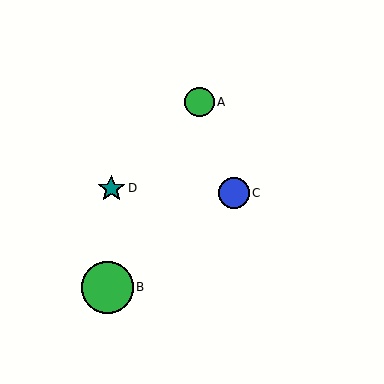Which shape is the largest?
The green circle (labeled B) is the largest.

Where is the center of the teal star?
The center of the teal star is at (111, 188).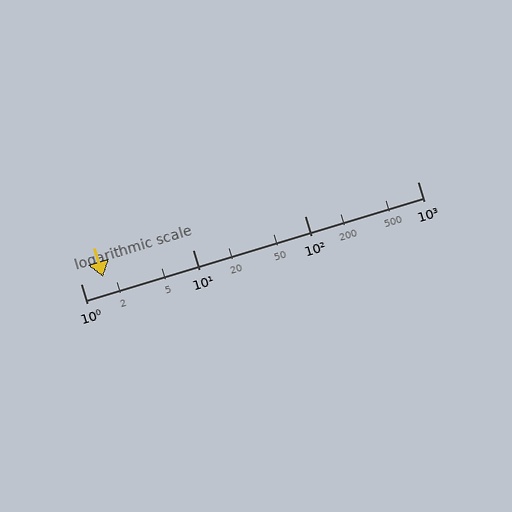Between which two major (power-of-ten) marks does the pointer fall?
The pointer is between 1 and 10.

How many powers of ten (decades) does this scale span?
The scale spans 3 decades, from 1 to 1000.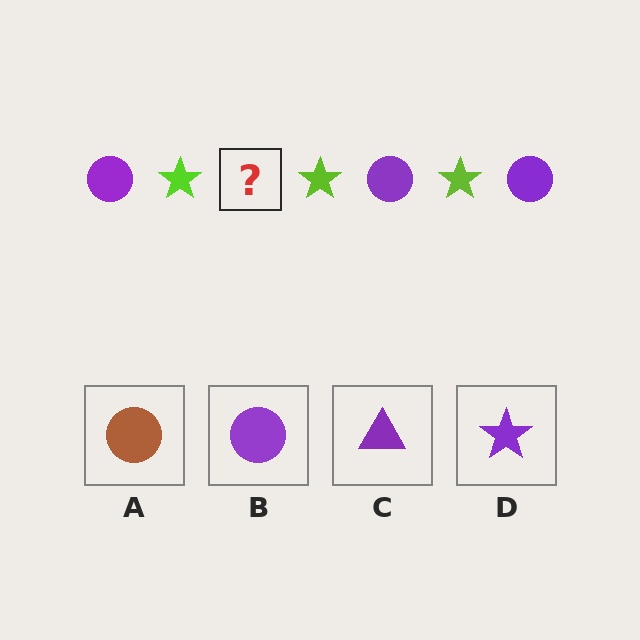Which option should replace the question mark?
Option B.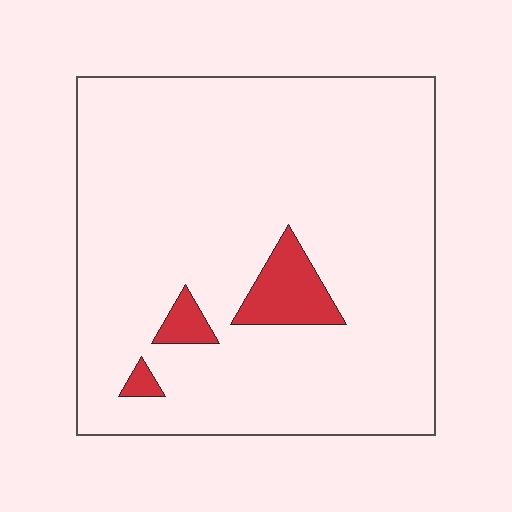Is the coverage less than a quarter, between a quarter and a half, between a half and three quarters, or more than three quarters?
Less than a quarter.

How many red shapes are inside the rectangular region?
3.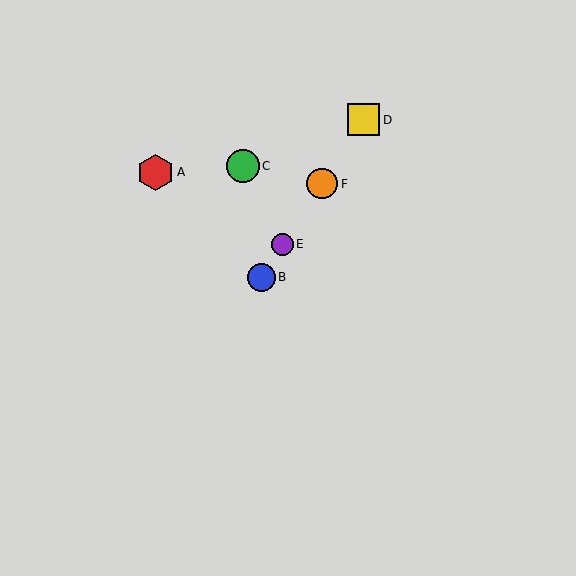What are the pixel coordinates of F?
Object F is at (322, 184).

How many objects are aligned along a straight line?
4 objects (B, D, E, F) are aligned along a straight line.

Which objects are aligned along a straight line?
Objects B, D, E, F are aligned along a straight line.